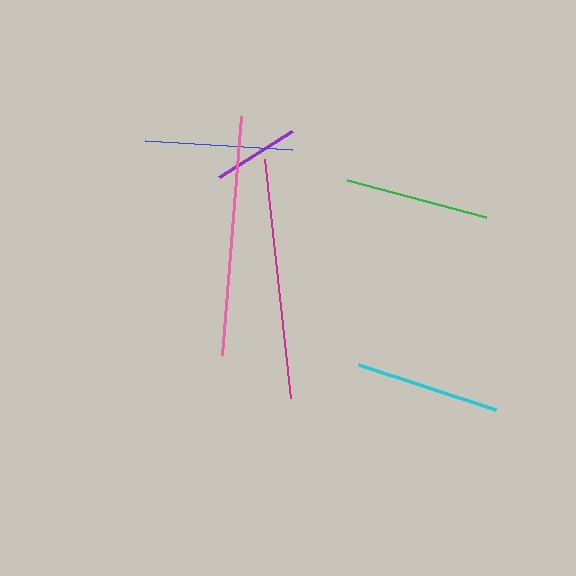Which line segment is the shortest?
The purple line is the shortest at approximately 86 pixels.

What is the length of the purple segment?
The purple segment is approximately 86 pixels long.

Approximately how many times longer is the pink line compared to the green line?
The pink line is approximately 1.7 times the length of the green line.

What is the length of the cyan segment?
The cyan segment is approximately 144 pixels long.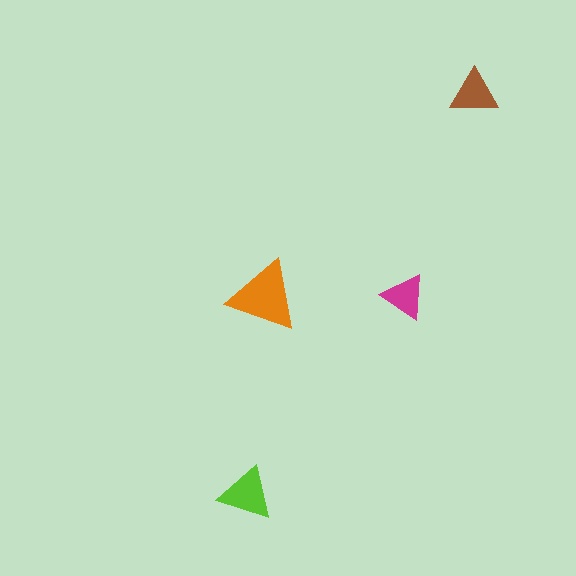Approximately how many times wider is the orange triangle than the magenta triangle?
About 1.5 times wider.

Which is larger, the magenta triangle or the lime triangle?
The lime one.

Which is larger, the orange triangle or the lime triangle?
The orange one.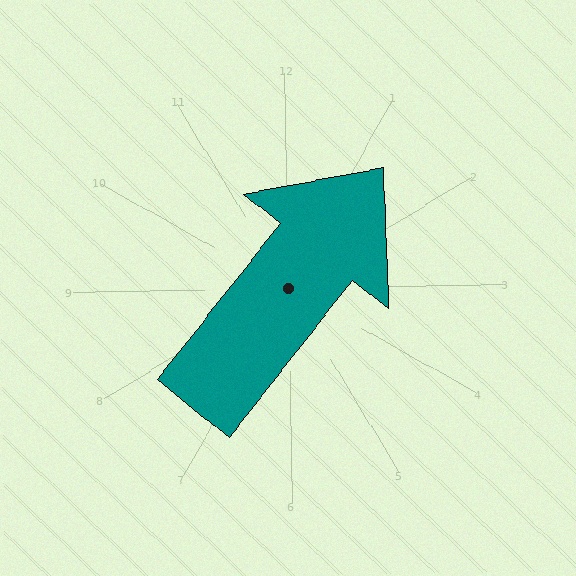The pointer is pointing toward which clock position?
Roughly 1 o'clock.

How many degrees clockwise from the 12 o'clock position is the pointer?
Approximately 39 degrees.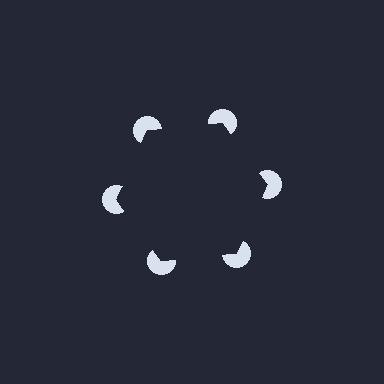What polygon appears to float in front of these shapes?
An illusory hexagon — its edges are inferred from the aligned wedge cuts in the pac-man discs, not physically drawn.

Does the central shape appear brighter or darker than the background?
It typically appears slightly darker than the background, even though no actual brightness change is drawn.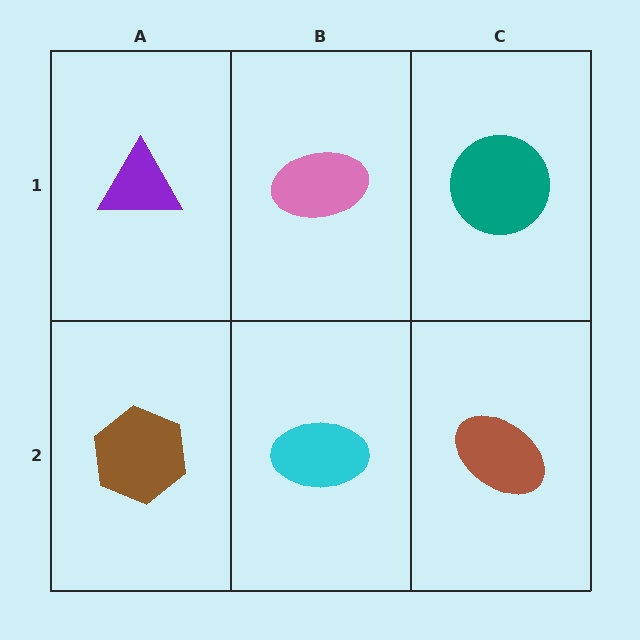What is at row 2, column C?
A brown ellipse.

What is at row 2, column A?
A brown hexagon.